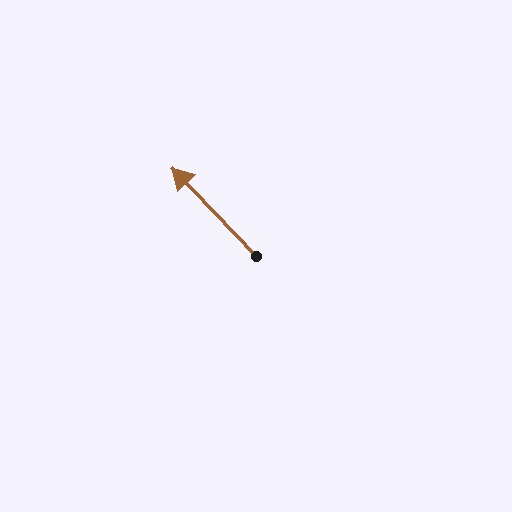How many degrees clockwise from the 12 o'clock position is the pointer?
Approximately 316 degrees.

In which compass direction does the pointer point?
Northwest.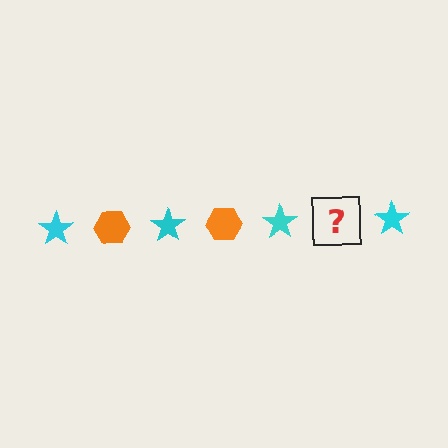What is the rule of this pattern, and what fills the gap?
The rule is that the pattern alternates between cyan star and orange hexagon. The gap should be filled with an orange hexagon.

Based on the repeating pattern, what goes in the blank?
The blank should be an orange hexagon.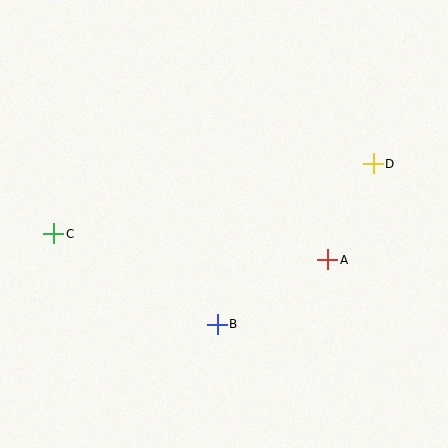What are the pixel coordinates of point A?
Point A is at (328, 260).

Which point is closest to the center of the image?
Point B at (217, 324) is closest to the center.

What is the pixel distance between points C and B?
The distance between C and B is 187 pixels.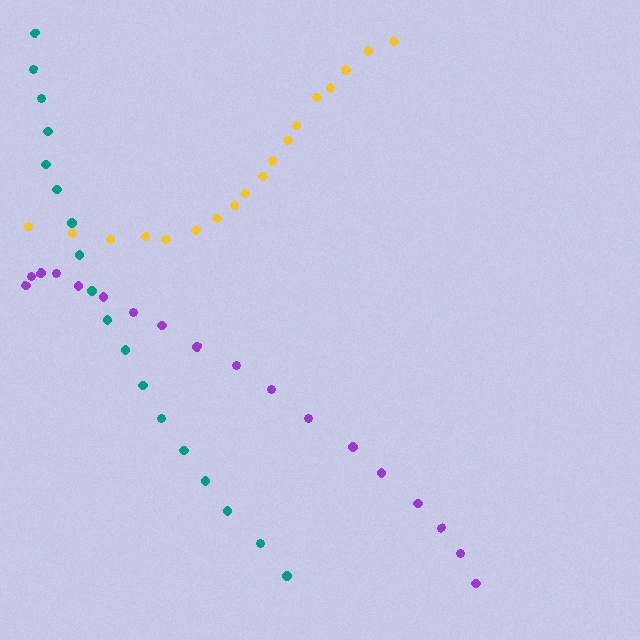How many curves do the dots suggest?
There are 3 distinct paths.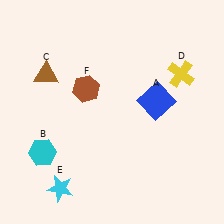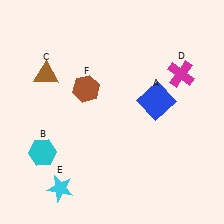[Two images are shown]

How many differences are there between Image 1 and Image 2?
There is 1 difference between the two images.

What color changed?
The cross (D) changed from yellow in Image 1 to magenta in Image 2.